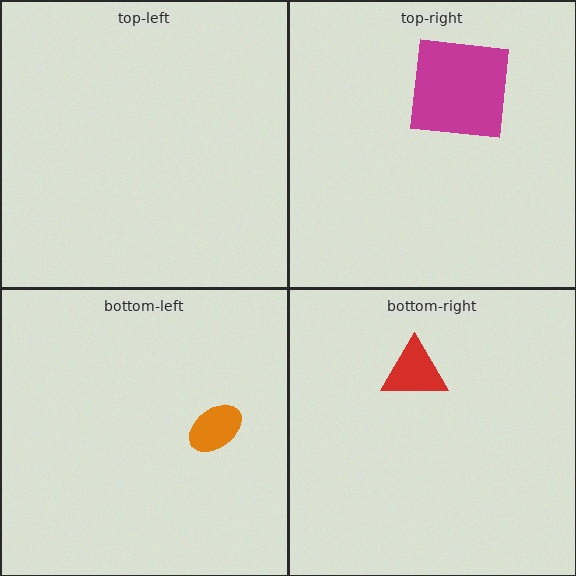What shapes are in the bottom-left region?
The orange ellipse.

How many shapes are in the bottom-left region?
1.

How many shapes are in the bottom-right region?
1.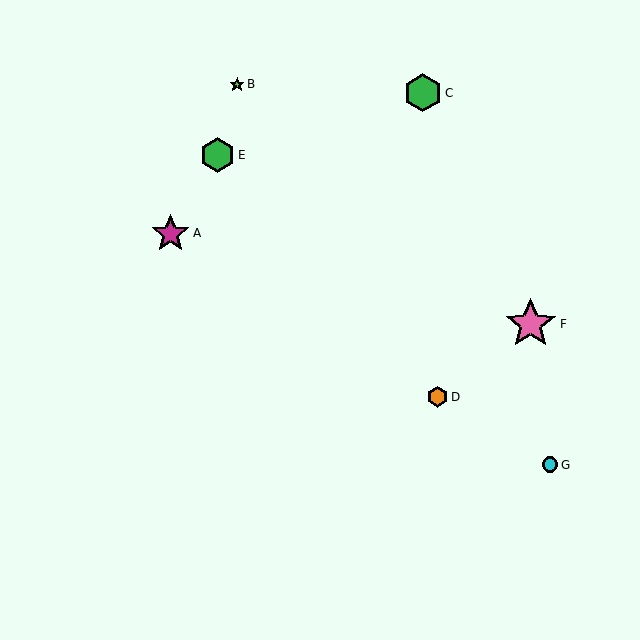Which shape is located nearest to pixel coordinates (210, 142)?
The green hexagon (labeled E) at (217, 155) is nearest to that location.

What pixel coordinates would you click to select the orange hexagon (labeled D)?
Click at (437, 397) to select the orange hexagon D.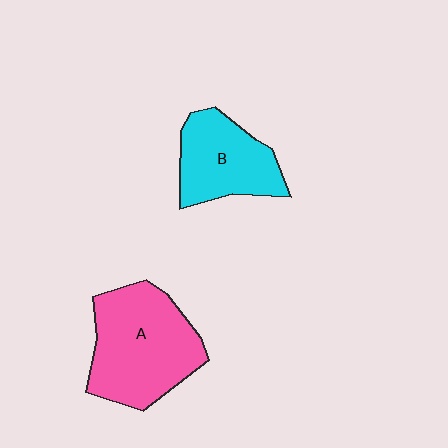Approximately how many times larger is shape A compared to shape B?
Approximately 1.5 times.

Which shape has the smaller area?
Shape B (cyan).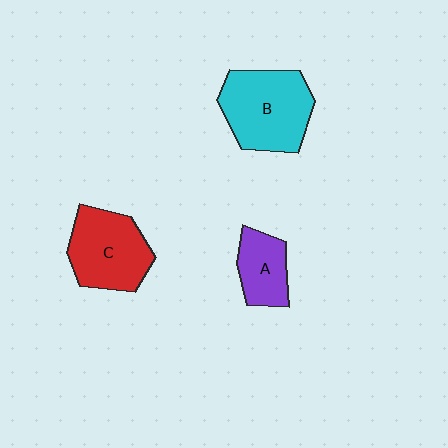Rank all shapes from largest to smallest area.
From largest to smallest: B (cyan), C (red), A (purple).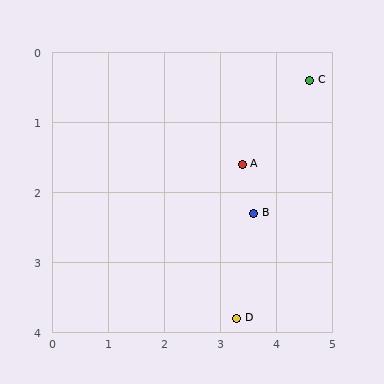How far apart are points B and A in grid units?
Points B and A are about 0.7 grid units apart.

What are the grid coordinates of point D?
Point D is at approximately (3.3, 3.8).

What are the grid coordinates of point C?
Point C is at approximately (4.6, 0.4).